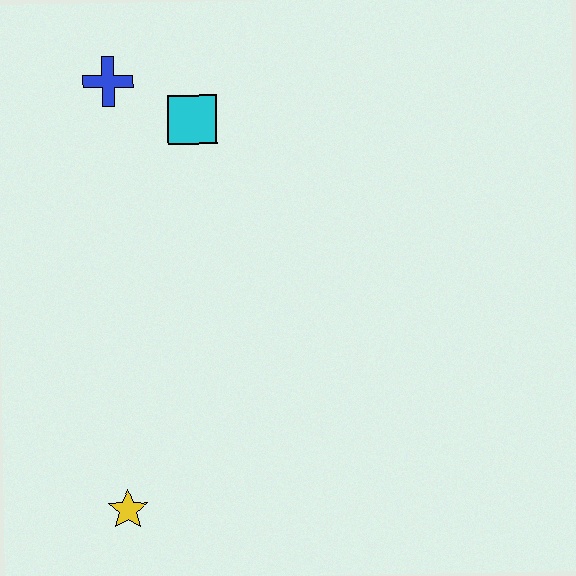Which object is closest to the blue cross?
The cyan square is closest to the blue cross.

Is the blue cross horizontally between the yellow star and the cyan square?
No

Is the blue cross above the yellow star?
Yes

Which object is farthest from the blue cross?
The yellow star is farthest from the blue cross.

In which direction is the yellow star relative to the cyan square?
The yellow star is below the cyan square.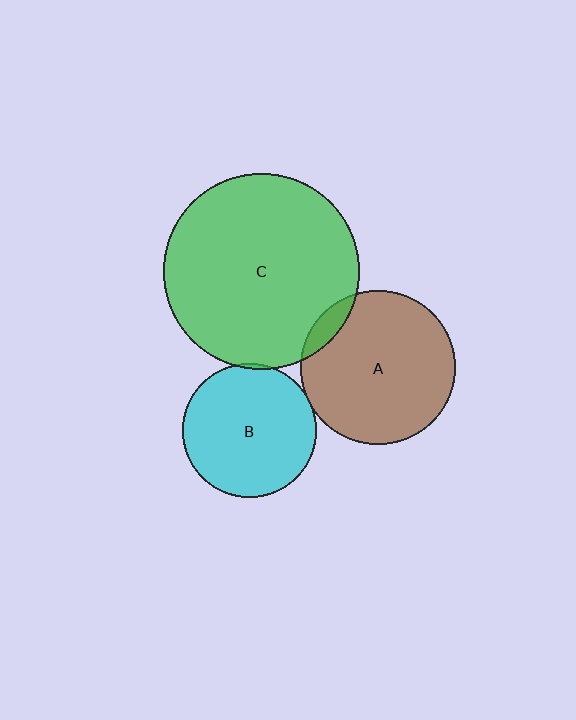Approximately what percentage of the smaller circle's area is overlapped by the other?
Approximately 5%.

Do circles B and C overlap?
Yes.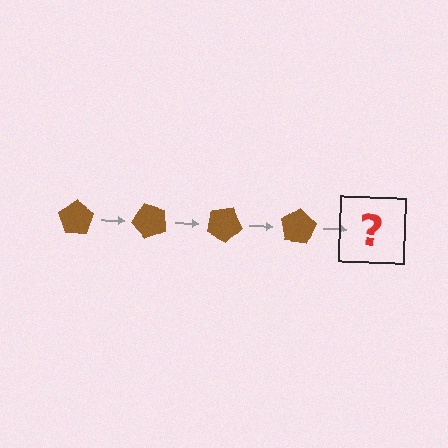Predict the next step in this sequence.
The next step is a brown pentagon rotated 200 degrees.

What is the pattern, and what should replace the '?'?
The pattern is that the pentagon rotates 50 degrees each step. The '?' should be a brown pentagon rotated 200 degrees.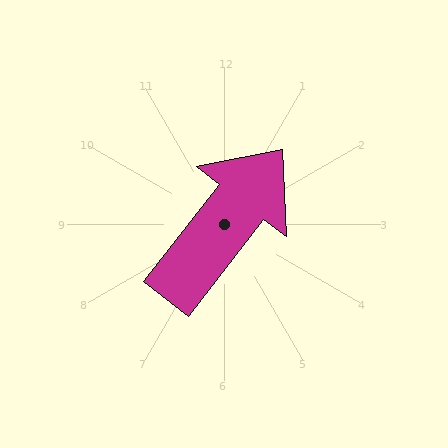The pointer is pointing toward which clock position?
Roughly 1 o'clock.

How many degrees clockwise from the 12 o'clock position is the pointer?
Approximately 38 degrees.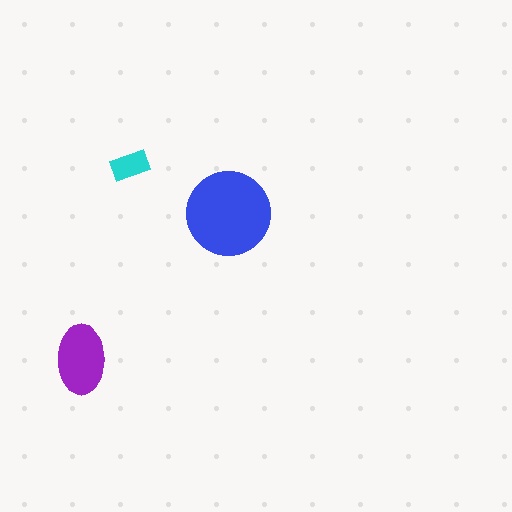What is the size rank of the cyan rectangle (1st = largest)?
3rd.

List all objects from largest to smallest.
The blue circle, the purple ellipse, the cyan rectangle.